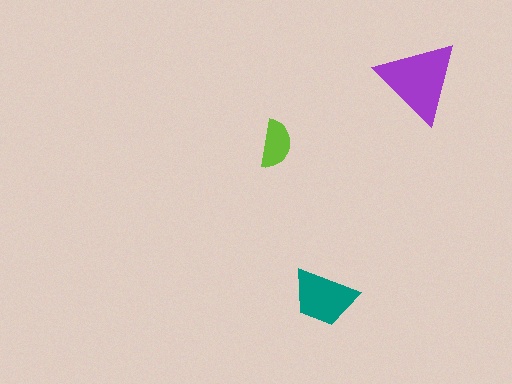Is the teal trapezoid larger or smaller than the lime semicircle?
Larger.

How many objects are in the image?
There are 3 objects in the image.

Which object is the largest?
The purple triangle.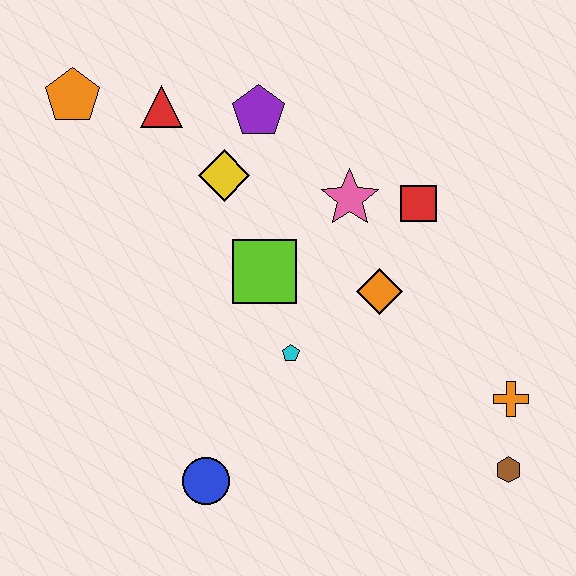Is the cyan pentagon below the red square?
Yes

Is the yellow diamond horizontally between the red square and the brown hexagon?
No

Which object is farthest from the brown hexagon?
The orange pentagon is farthest from the brown hexagon.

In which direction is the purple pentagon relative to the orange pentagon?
The purple pentagon is to the right of the orange pentagon.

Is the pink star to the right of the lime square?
Yes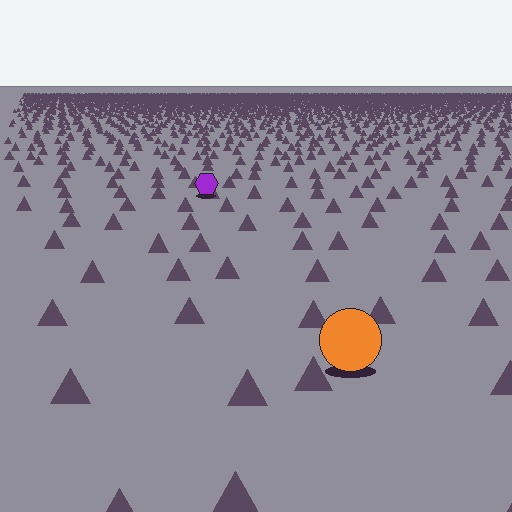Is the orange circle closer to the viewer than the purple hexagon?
Yes. The orange circle is closer — you can tell from the texture gradient: the ground texture is coarser near it.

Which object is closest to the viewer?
The orange circle is closest. The texture marks near it are larger and more spread out.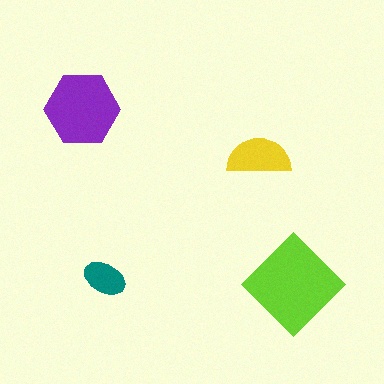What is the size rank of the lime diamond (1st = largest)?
1st.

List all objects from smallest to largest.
The teal ellipse, the yellow semicircle, the purple hexagon, the lime diamond.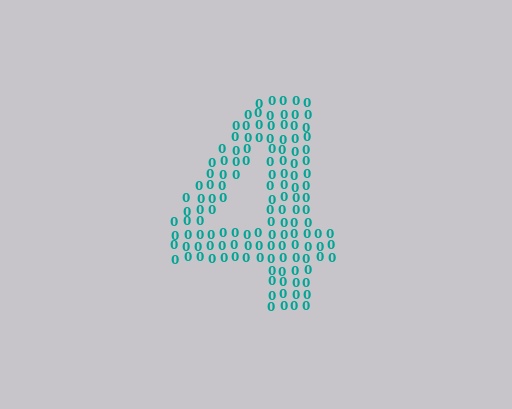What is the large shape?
The large shape is the digit 4.